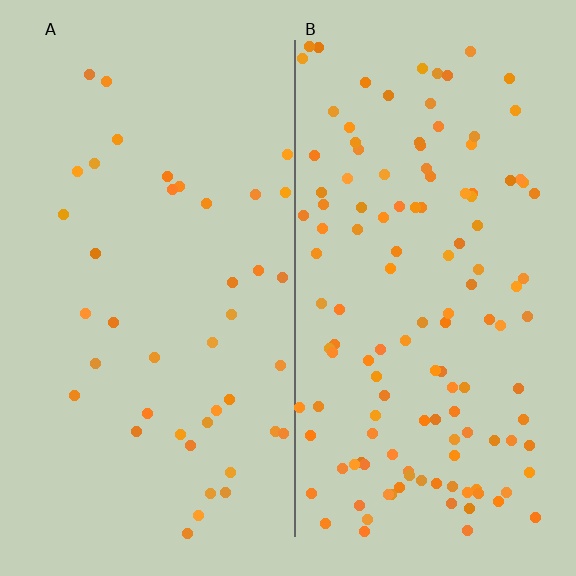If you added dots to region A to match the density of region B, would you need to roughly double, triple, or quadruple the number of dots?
Approximately triple.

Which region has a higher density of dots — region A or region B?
B (the right).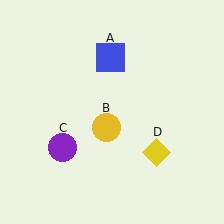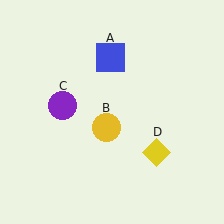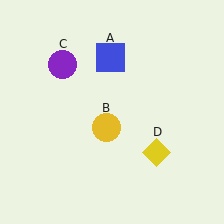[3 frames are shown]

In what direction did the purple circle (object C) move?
The purple circle (object C) moved up.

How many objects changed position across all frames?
1 object changed position: purple circle (object C).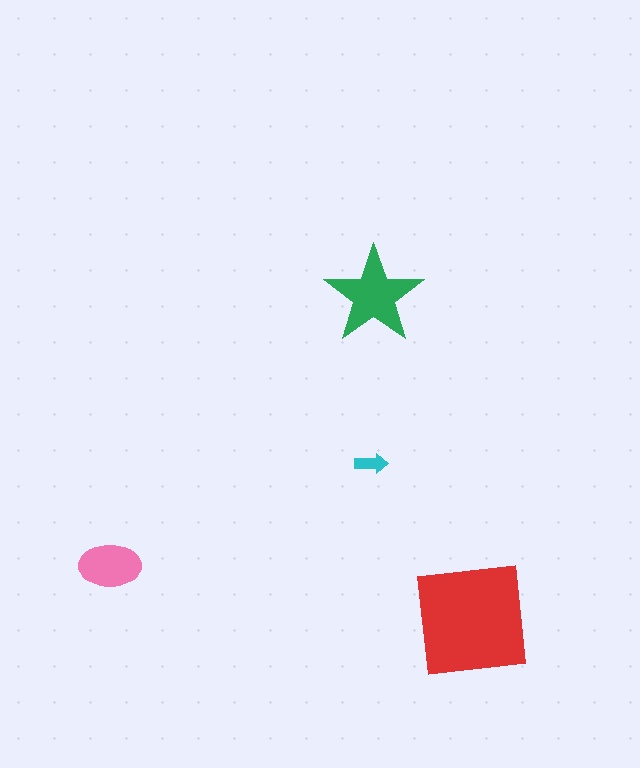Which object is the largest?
The red square.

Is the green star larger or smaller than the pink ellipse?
Larger.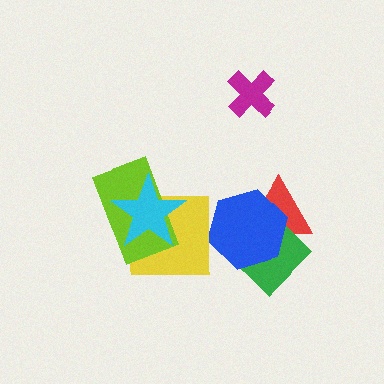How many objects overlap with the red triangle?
2 objects overlap with the red triangle.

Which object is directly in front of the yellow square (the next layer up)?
The lime rectangle is directly in front of the yellow square.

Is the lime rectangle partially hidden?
Yes, it is partially covered by another shape.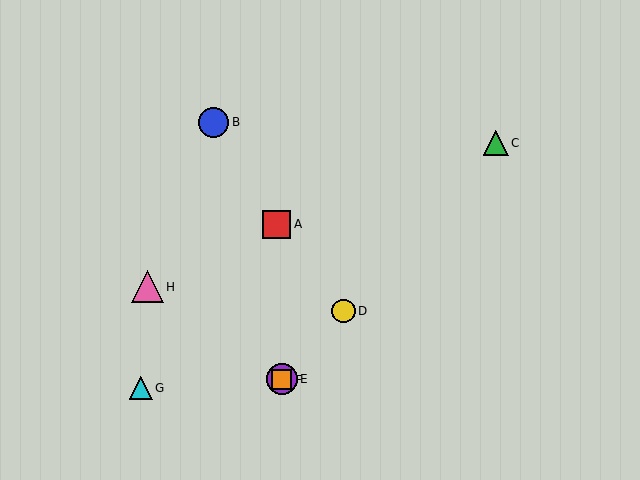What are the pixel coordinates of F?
Object F is at (281, 380).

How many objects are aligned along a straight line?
4 objects (C, D, E, F) are aligned along a straight line.